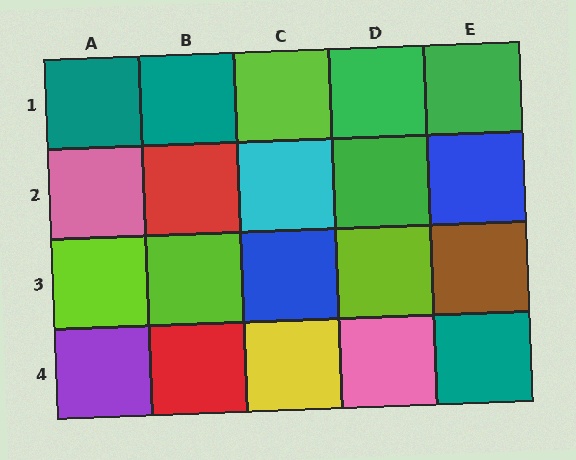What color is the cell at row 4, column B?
Red.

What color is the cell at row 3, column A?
Lime.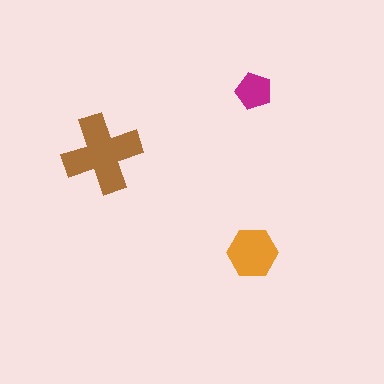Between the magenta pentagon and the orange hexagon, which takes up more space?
The orange hexagon.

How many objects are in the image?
There are 3 objects in the image.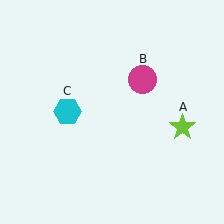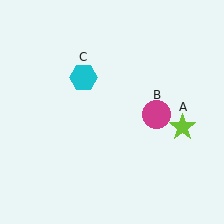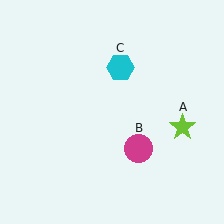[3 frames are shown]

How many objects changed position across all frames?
2 objects changed position: magenta circle (object B), cyan hexagon (object C).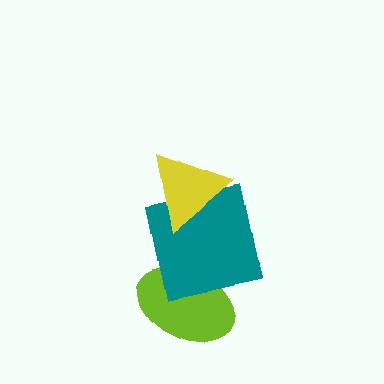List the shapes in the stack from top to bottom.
From top to bottom: the yellow triangle, the teal square, the lime ellipse.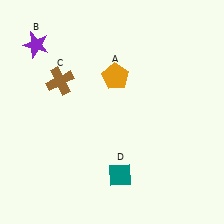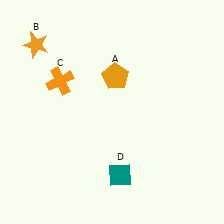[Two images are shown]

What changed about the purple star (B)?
In Image 1, B is purple. In Image 2, it changed to orange.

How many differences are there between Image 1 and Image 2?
There are 2 differences between the two images.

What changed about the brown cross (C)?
In Image 1, C is brown. In Image 2, it changed to orange.